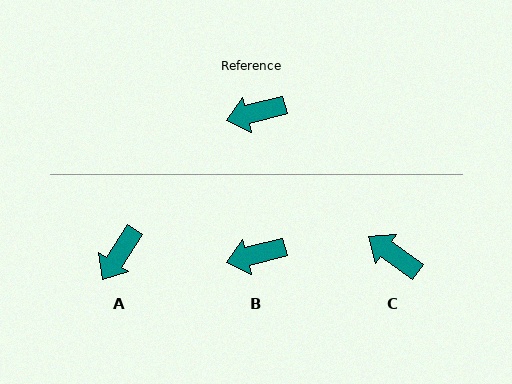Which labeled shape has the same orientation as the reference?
B.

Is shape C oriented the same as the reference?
No, it is off by about 50 degrees.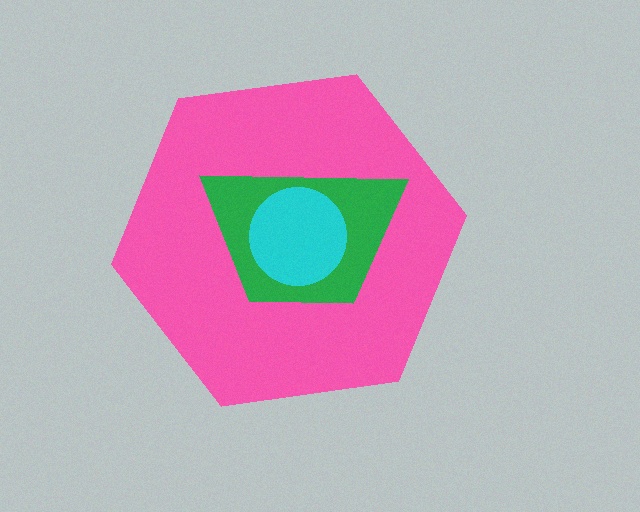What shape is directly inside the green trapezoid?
The cyan circle.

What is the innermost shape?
The cyan circle.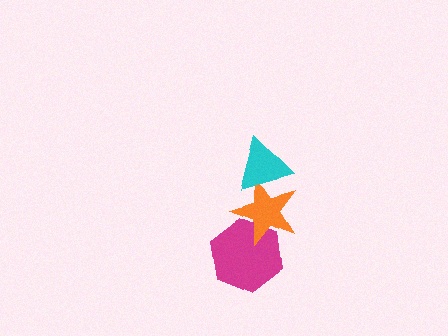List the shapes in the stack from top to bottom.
From top to bottom: the cyan triangle, the orange star, the magenta hexagon.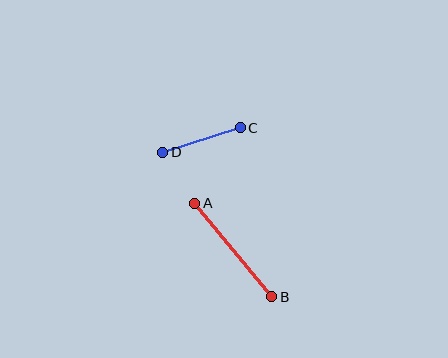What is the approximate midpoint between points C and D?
The midpoint is at approximately (201, 140) pixels.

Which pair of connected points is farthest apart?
Points A and B are farthest apart.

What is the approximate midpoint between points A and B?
The midpoint is at approximately (233, 250) pixels.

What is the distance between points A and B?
The distance is approximately 121 pixels.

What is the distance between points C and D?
The distance is approximately 81 pixels.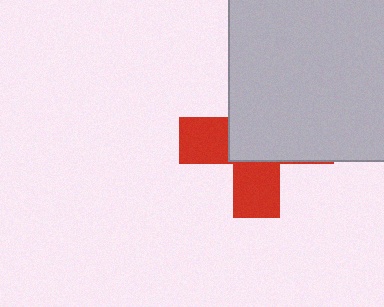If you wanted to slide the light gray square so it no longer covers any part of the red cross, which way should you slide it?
Slide it toward the upper-right — that is the most direct way to separate the two shapes.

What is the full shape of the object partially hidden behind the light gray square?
The partially hidden object is a red cross.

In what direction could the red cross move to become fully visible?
The red cross could move toward the lower-left. That would shift it out from behind the light gray square entirely.